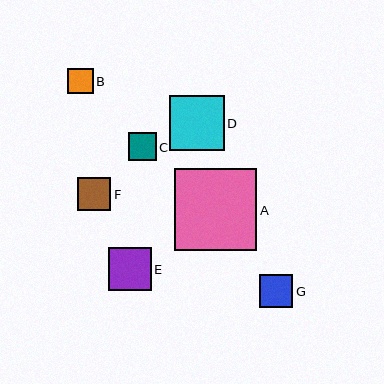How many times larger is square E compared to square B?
Square E is approximately 1.7 times the size of square B.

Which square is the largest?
Square A is the largest with a size of approximately 82 pixels.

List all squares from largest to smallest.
From largest to smallest: A, D, E, G, F, C, B.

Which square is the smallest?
Square B is the smallest with a size of approximately 26 pixels.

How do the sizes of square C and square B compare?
Square C and square B are approximately the same size.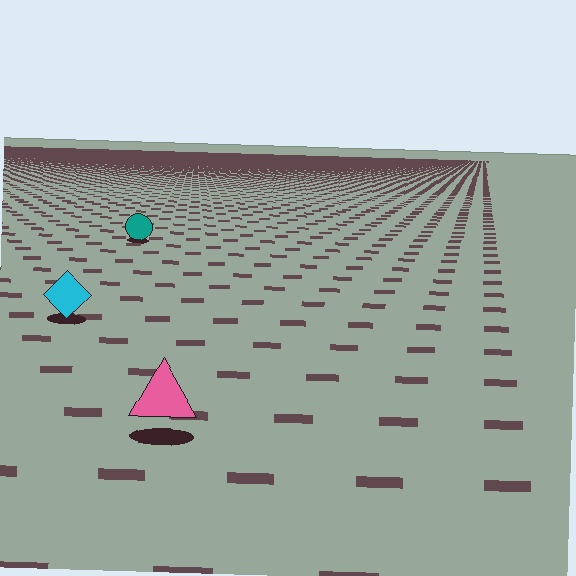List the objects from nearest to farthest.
From nearest to farthest: the pink triangle, the cyan diamond, the teal circle.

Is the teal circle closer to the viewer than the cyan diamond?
No. The cyan diamond is closer — you can tell from the texture gradient: the ground texture is coarser near it.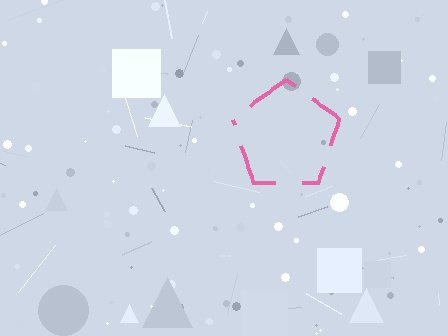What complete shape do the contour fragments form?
The contour fragments form a pentagon.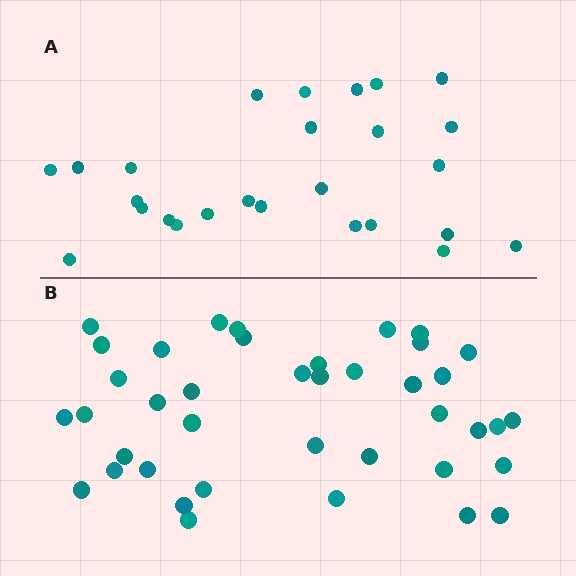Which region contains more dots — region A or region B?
Region B (the bottom region) has more dots.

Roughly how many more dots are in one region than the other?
Region B has approximately 15 more dots than region A.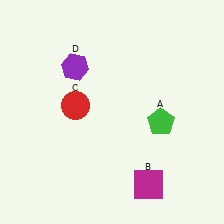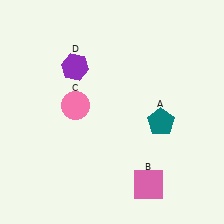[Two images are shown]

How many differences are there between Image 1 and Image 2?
There are 3 differences between the two images.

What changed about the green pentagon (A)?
In Image 1, A is green. In Image 2, it changed to teal.